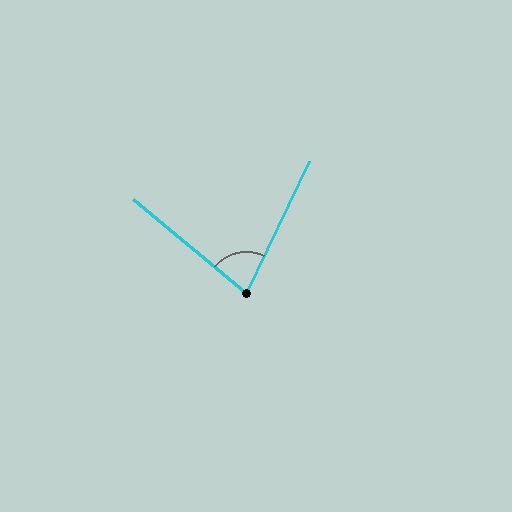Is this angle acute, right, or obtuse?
It is acute.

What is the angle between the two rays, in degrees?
Approximately 75 degrees.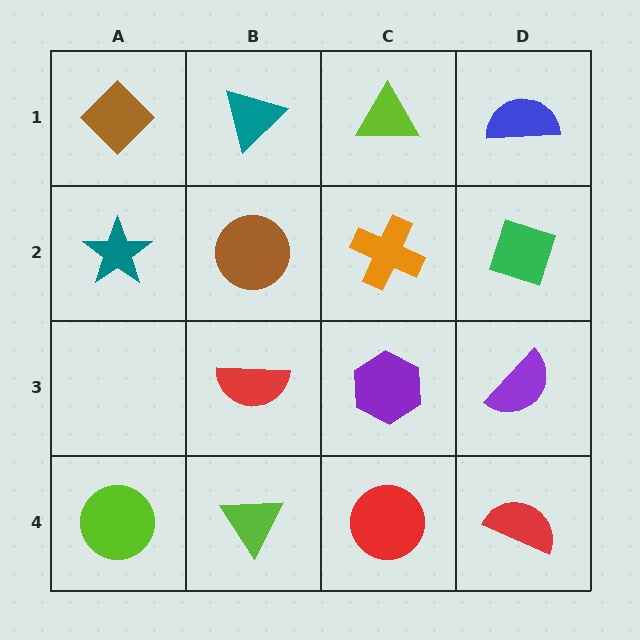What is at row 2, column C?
An orange cross.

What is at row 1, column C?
A lime triangle.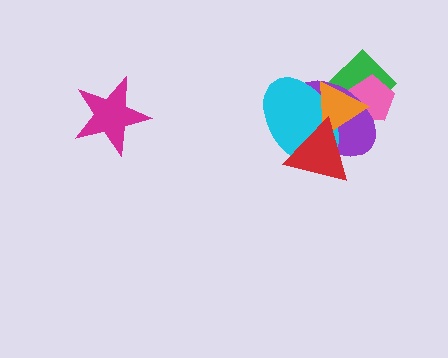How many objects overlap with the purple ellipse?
5 objects overlap with the purple ellipse.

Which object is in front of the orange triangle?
The red triangle is in front of the orange triangle.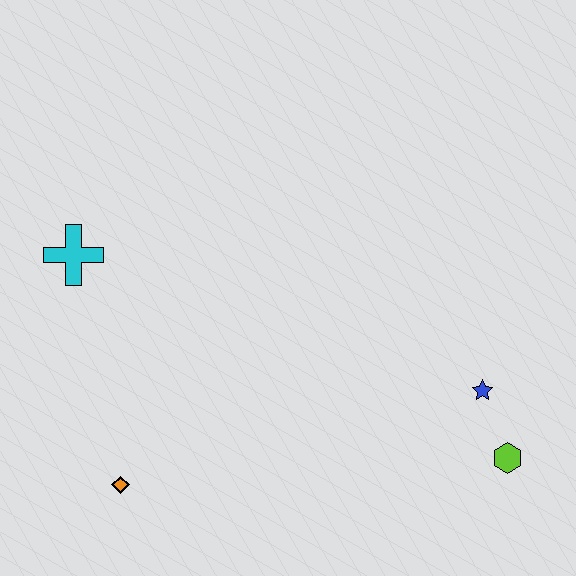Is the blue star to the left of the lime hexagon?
Yes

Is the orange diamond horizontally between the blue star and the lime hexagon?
No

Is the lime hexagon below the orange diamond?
No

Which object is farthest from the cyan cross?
The lime hexagon is farthest from the cyan cross.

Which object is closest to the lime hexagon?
The blue star is closest to the lime hexagon.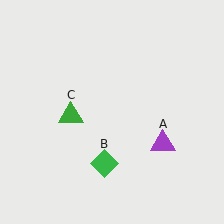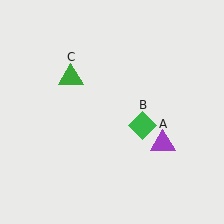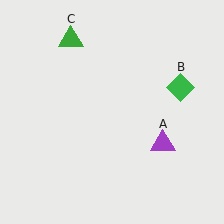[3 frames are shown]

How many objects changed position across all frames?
2 objects changed position: green diamond (object B), green triangle (object C).